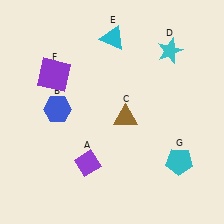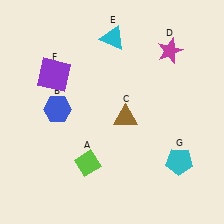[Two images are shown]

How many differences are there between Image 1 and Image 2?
There are 2 differences between the two images.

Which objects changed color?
A changed from purple to lime. D changed from cyan to magenta.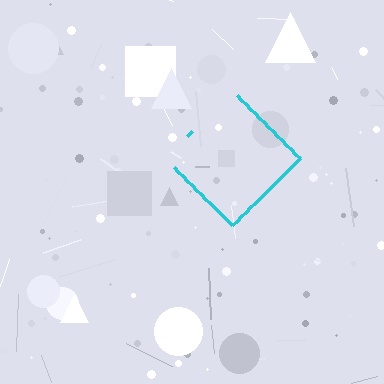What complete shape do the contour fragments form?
The contour fragments form a diamond.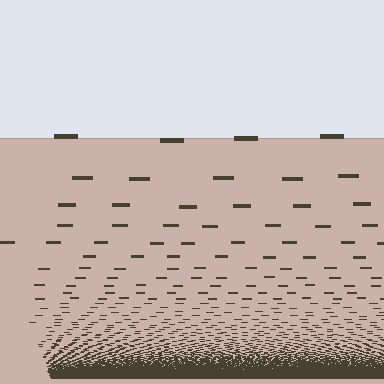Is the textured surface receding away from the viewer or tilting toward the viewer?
The surface appears to tilt toward the viewer. Texture elements get larger and sparser toward the top.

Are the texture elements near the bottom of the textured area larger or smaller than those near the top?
Smaller. The gradient is inverted — elements near the bottom are smaller and denser.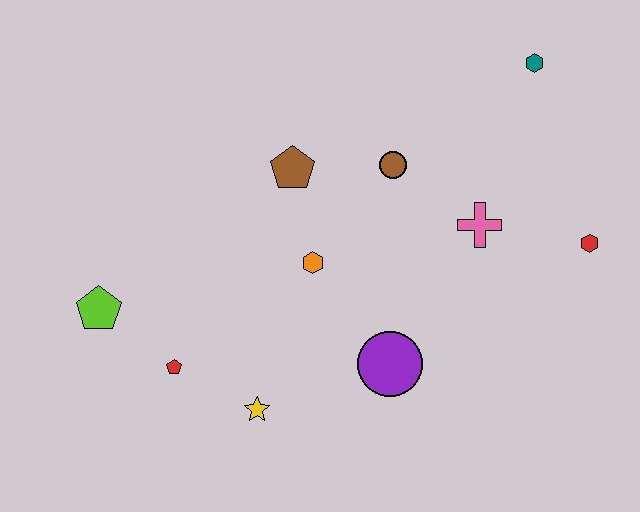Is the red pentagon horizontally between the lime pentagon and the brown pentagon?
Yes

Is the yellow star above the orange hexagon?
No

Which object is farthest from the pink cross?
The lime pentagon is farthest from the pink cross.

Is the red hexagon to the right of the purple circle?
Yes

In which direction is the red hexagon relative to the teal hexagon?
The red hexagon is below the teal hexagon.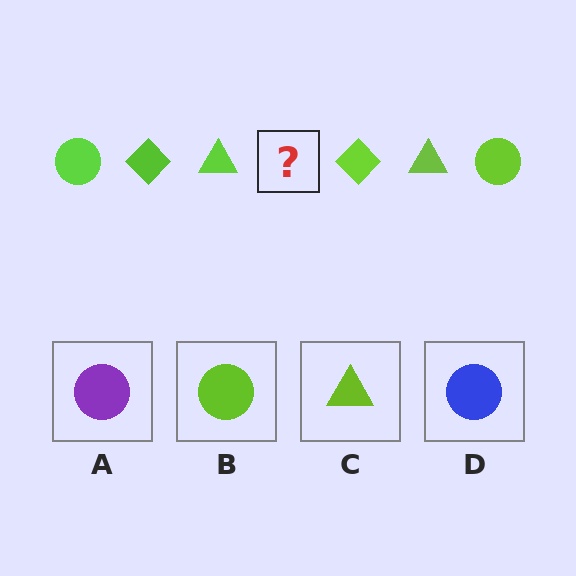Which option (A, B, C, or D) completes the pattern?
B.